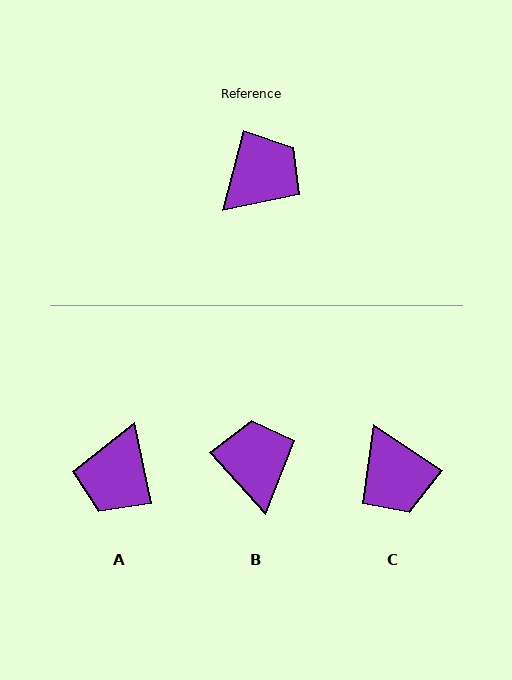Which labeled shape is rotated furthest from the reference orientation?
A, about 153 degrees away.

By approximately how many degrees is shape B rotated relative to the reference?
Approximately 57 degrees counter-clockwise.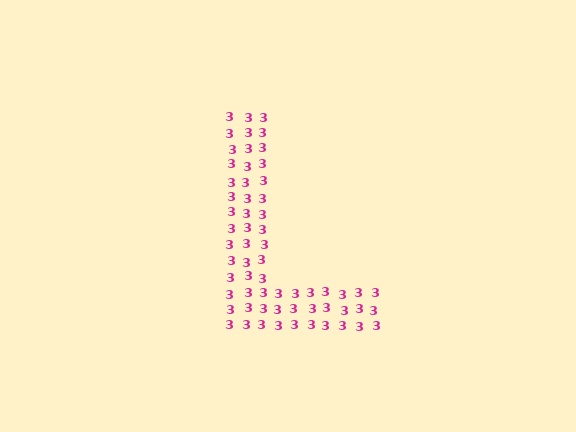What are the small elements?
The small elements are digit 3's.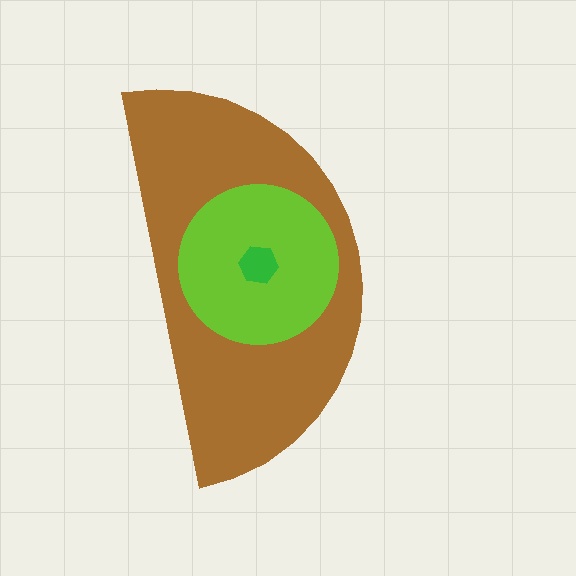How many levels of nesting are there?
3.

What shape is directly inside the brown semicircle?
The lime circle.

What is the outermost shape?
The brown semicircle.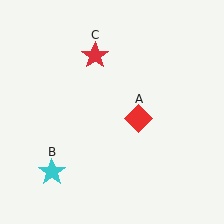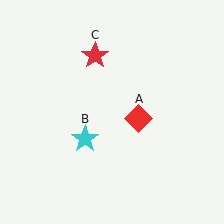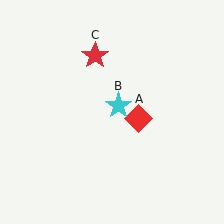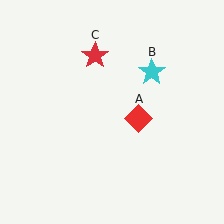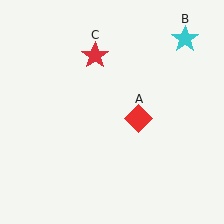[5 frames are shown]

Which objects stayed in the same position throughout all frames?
Red diamond (object A) and red star (object C) remained stationary.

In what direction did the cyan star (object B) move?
The cyan star (object B) moved up and to the right.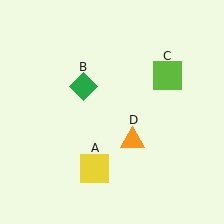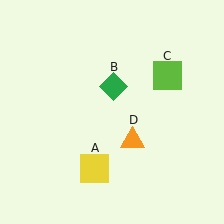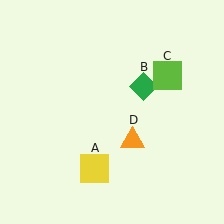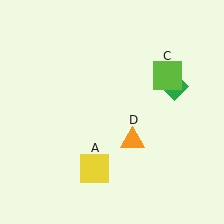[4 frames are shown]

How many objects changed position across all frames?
1 object changed position: green diamond (object B).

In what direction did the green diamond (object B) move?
The green diamond (object B) moved right.